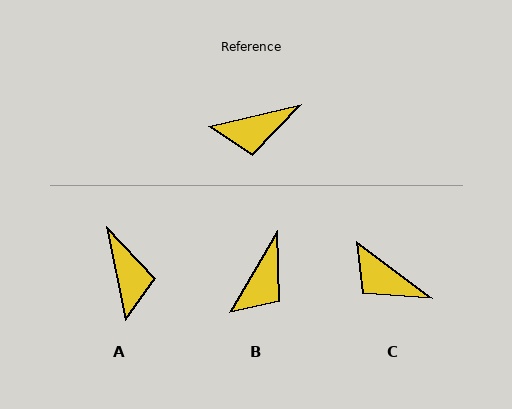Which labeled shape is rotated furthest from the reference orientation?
A, about 87 degrees away.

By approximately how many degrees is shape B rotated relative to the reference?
Approximately 46 degrees counter-clockwise.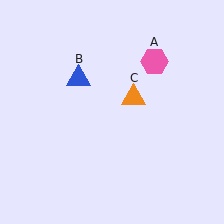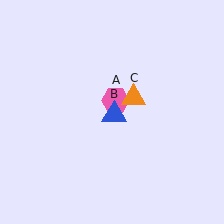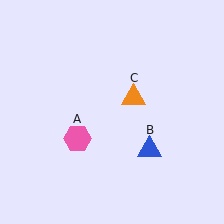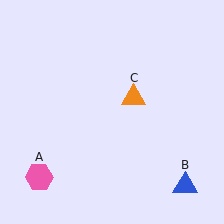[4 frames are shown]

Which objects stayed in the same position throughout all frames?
Orange triangle (object C) remained stationary.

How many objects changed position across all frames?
2 objects changed position: pink hexagon (object A), blue triangle (object B).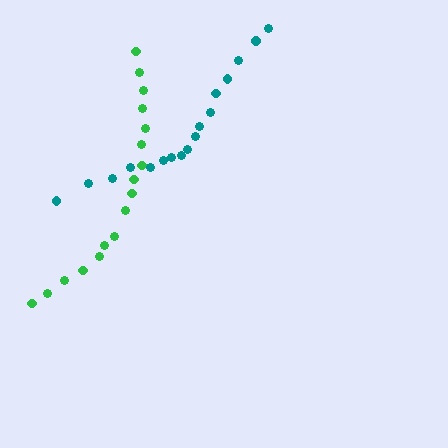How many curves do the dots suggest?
There are 2 distinct paths.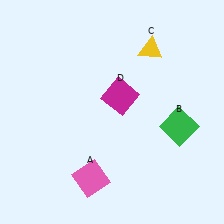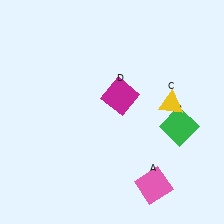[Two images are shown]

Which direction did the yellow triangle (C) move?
The yellow triangle (C) moved down.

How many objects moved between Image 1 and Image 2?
2 objects moved between the two images.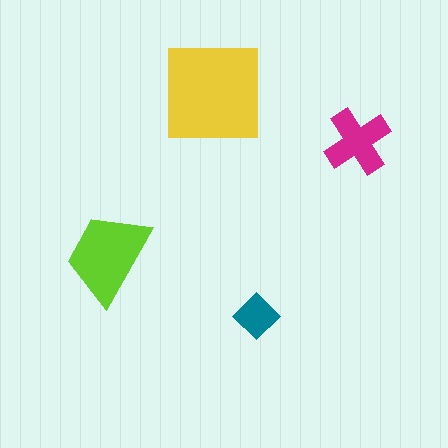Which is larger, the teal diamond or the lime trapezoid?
The lime trapezoid.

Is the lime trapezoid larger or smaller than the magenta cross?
Larger.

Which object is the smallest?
The teal diamond.